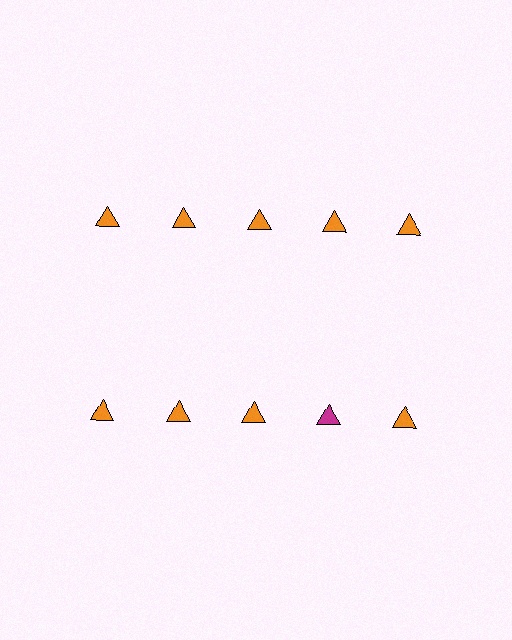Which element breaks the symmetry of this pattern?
The magenta triangle in the second row, second from right column breaks the symmetry. All other shapes are orange triangles.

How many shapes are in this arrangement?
There are 10 shapes arranged in a grid pattern.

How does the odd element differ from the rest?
It has a different color: magenta instead of orange.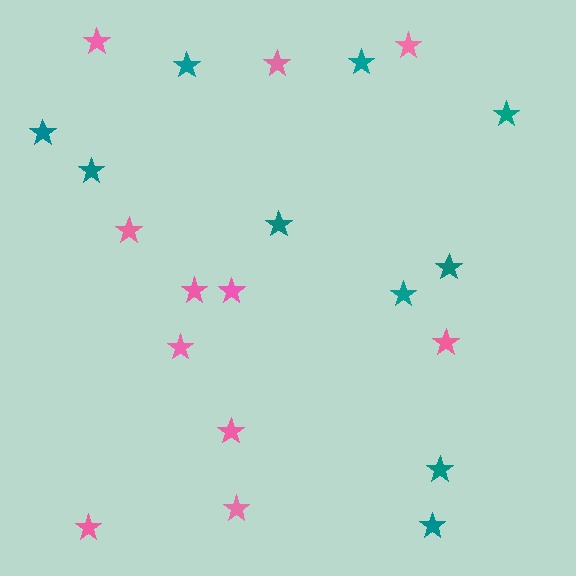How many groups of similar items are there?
There are 2 groups: one group of teal stars (10) and one group of pink stars (11).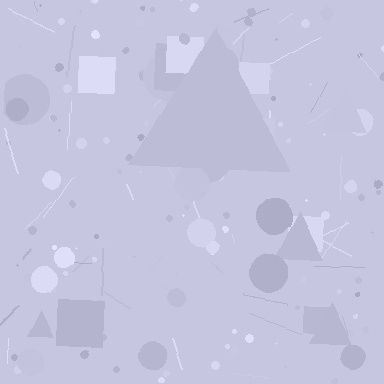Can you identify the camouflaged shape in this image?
The camouflaged shape is a triangle.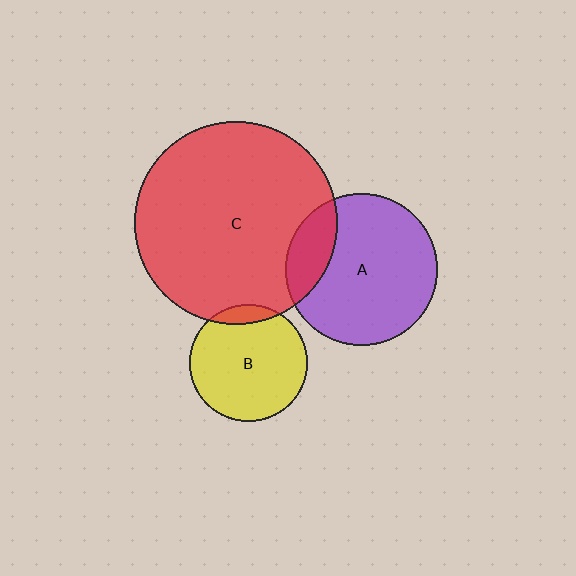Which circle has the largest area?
Circle C (red).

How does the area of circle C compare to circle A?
Approximately 1.8 times.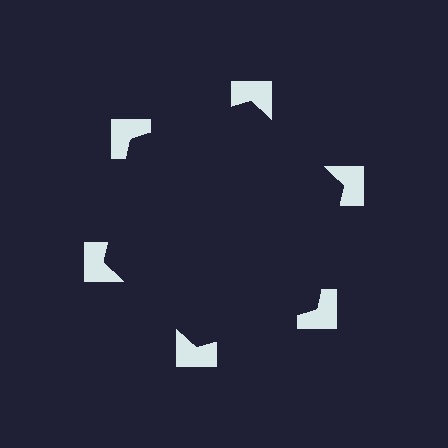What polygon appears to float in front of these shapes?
An illusory hexagon — its edges are inferred from the aligned wedge cuts in the notched squares, not physically drawn.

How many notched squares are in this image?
There are 6 — one at each vertex of the illusory hexagon.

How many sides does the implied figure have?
6 sides.